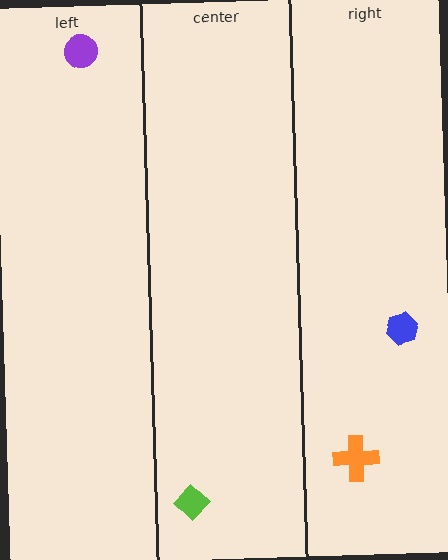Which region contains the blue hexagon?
The right region.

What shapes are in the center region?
The lime diamond.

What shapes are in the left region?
The purple circle.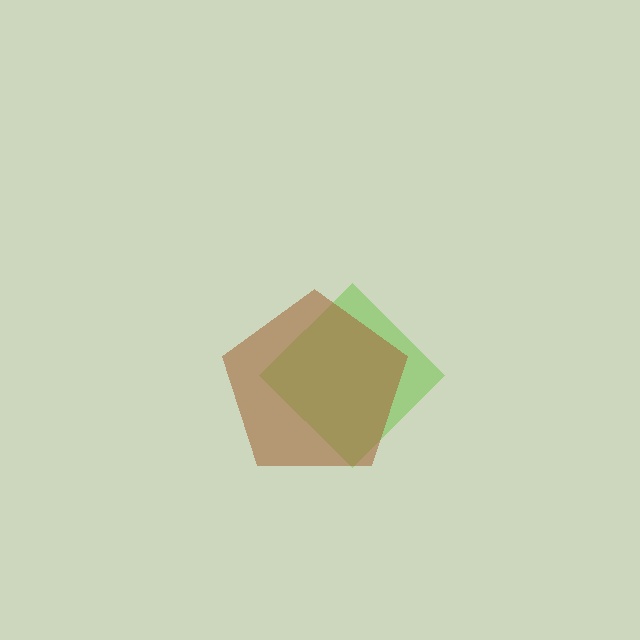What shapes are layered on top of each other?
The layered shapes are: a lime diamond, a brown pentagon.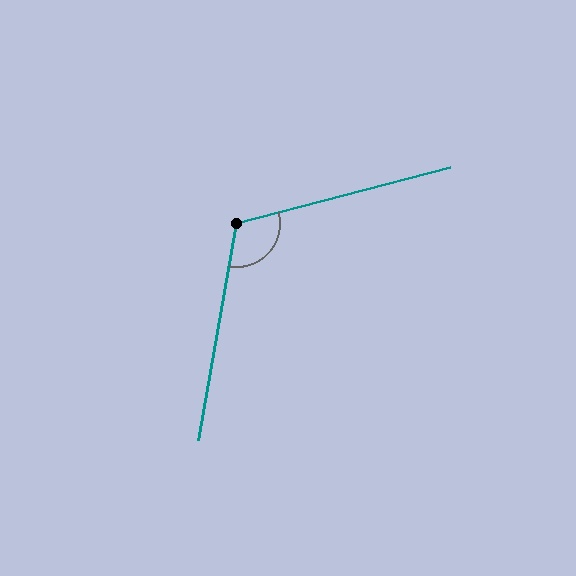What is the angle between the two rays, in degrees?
Approximately 115 degrees.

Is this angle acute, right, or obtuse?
It is obtuse.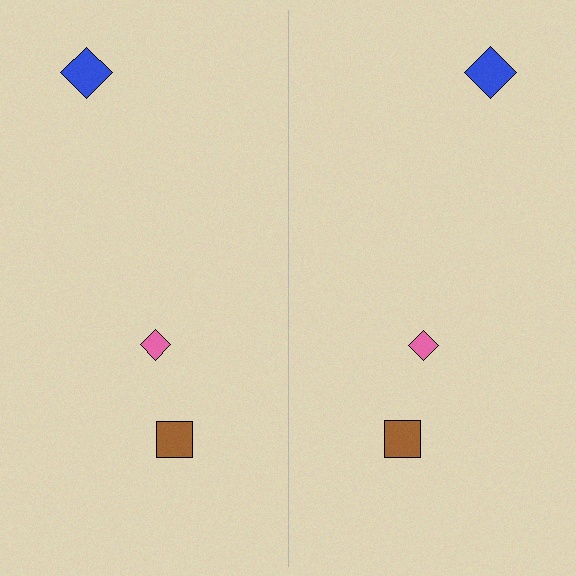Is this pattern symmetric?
Yes, this pattern has bilateral (reflection) symmetry.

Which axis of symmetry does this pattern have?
The pattern has a vertical axis of symmetry running through the center of the image.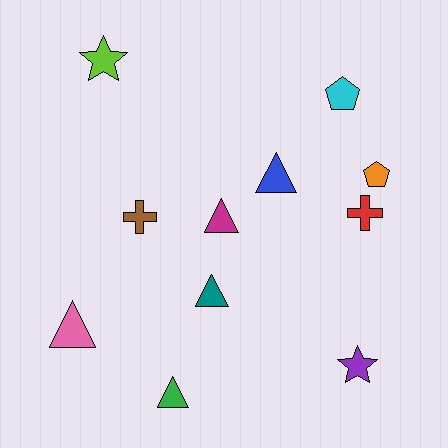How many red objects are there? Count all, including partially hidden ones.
There is 1 red object.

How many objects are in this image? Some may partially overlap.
There are 11 objects.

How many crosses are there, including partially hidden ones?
There are 2 crosses.